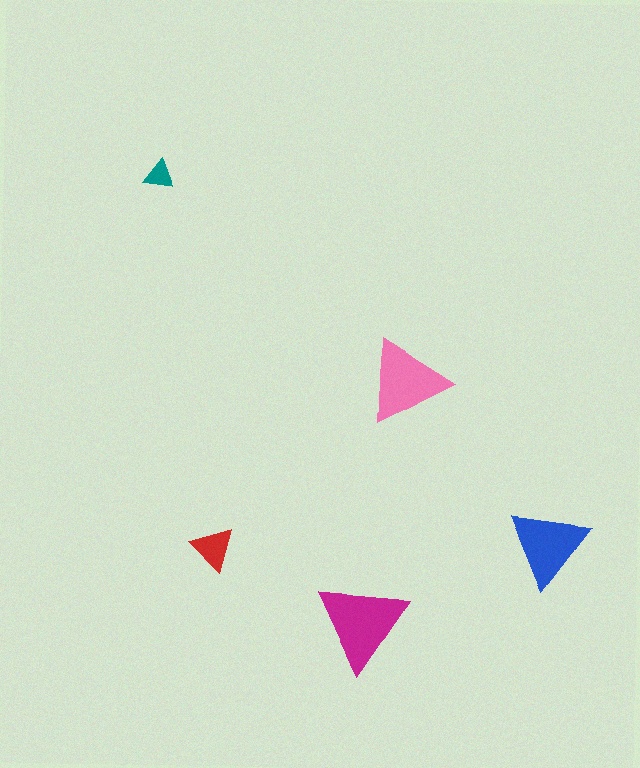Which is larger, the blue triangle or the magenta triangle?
The magenta one.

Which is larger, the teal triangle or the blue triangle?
The blue one.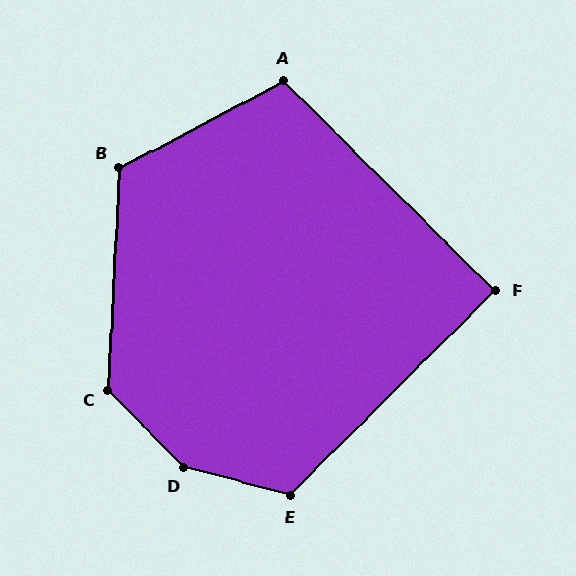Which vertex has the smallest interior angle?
F, at approximately 90 degrees.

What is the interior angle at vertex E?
Approximately 120 degrees (obtuse).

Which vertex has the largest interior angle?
D, at approximately 149 degrees.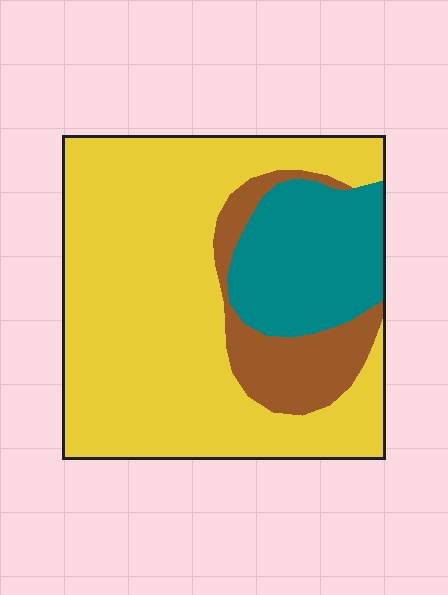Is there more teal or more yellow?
Yellow.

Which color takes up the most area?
Yellow, at roughly 65%.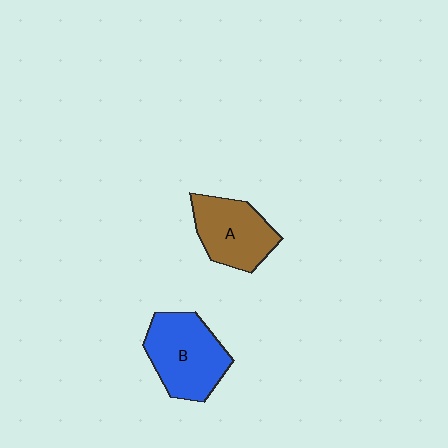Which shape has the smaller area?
Shape A (brown).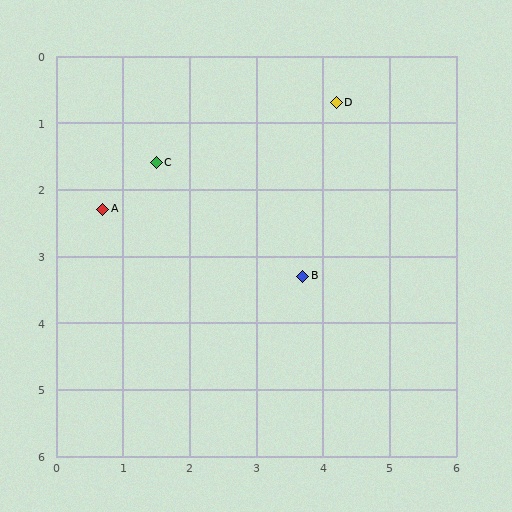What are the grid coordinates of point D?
Point D is at approximately (4.2, 0.7).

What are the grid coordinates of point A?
Point A is at approximately (0.7, 2.3).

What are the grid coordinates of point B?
Point B is at approximately (3.7, 3.3).